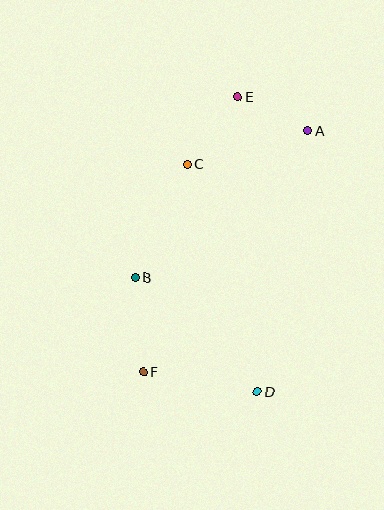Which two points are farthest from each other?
Points D and E are farthest from each other.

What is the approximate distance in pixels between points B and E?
The distance between B and E is approximately 207 pixels.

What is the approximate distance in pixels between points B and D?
The distance between B and D is approximately 167 pixels.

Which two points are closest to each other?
Points A and E are closest to each other.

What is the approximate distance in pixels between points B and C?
The distance between B and C is approximately 124 pixels.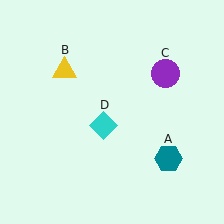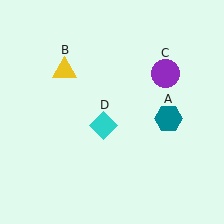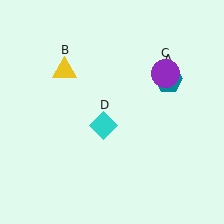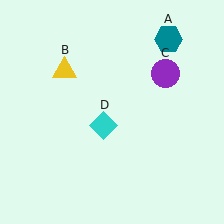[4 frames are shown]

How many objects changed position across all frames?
1 object changed position: teal hexagon (object A).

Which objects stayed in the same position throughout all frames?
Yellow triangle (object B) and purple circle (object C) and cyan diamond (object D) remained stationary.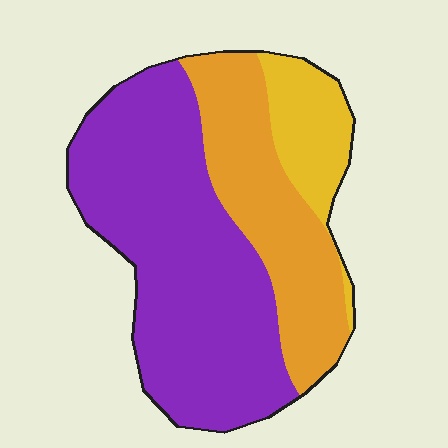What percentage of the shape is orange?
Orange covers 29% of the shape.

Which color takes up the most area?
Purple, at roughly 60%.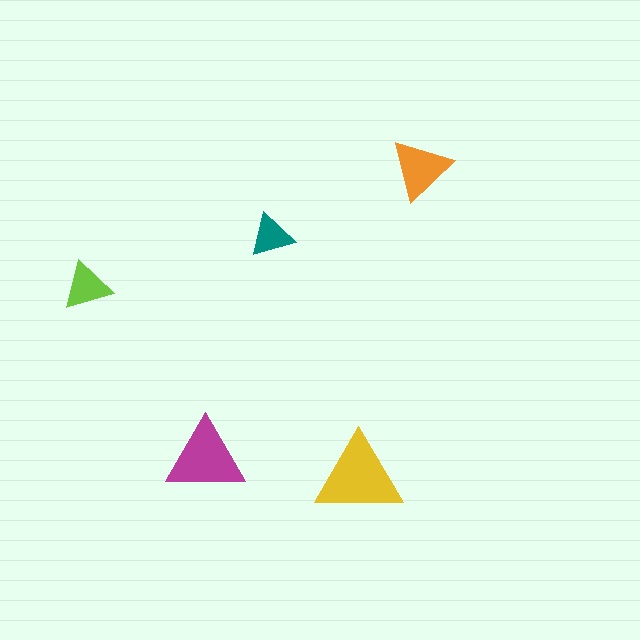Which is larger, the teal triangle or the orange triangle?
The orange one.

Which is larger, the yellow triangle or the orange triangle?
The yellow one.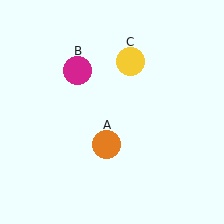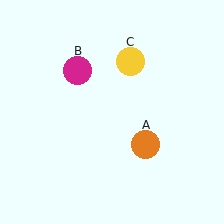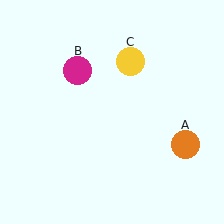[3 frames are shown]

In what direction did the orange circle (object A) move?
The orange circle (object A) moved right.